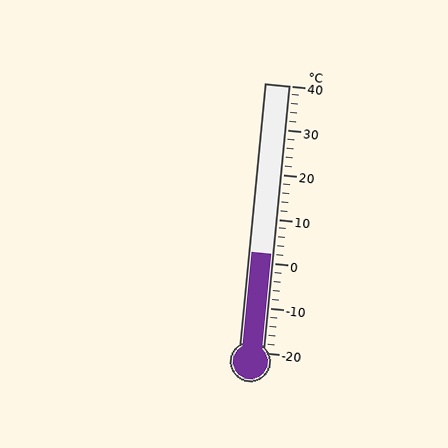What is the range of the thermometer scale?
The thermometer scale ranges from -20°C to 40°C.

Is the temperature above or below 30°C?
The temperature is below 30°C.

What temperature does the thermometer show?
The thermometer shows approximately 2°C.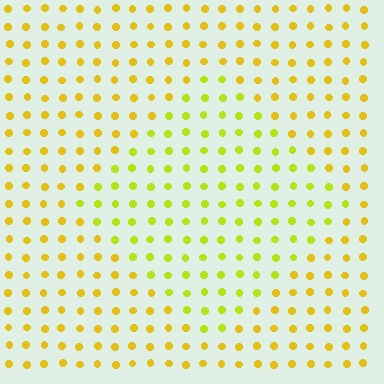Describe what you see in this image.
The image is filled with small yellow elements in a uniform arrangement. A diamond-shaped region is visible where the elements are tinted to a slightly different hue, forming a subtle color boundary.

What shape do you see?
I see a diamond.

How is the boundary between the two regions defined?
The boundary is defined purely by a slight shift in hue (about 25 degrees). Spacing, size, and orientation are identical on both sides.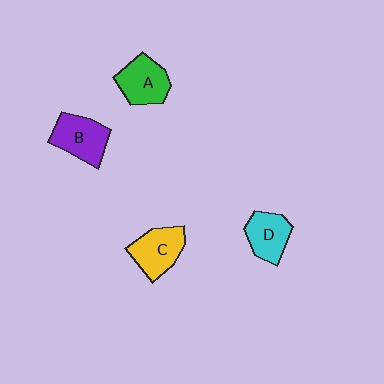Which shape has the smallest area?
Shape D (cyan).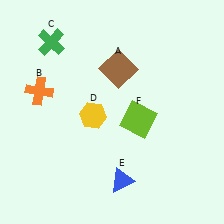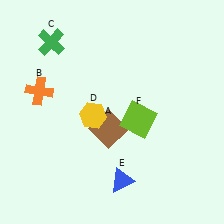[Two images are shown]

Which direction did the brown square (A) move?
The brown square (A) moved down.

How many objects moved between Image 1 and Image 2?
1 object moved between the two images.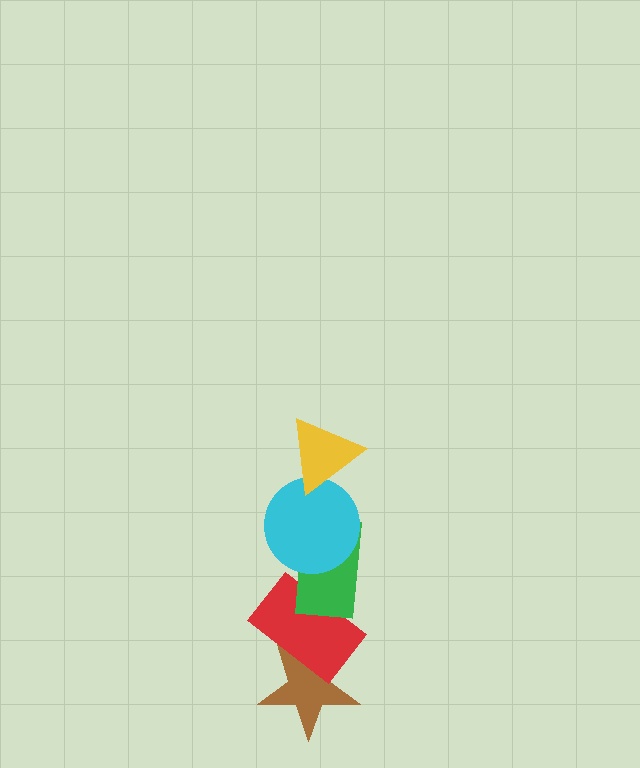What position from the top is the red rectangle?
The red rectangle is 4th from the top.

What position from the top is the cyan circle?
The cyan circle is 2nd from the top.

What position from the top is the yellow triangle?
The yellow triangle is 1st from the top.